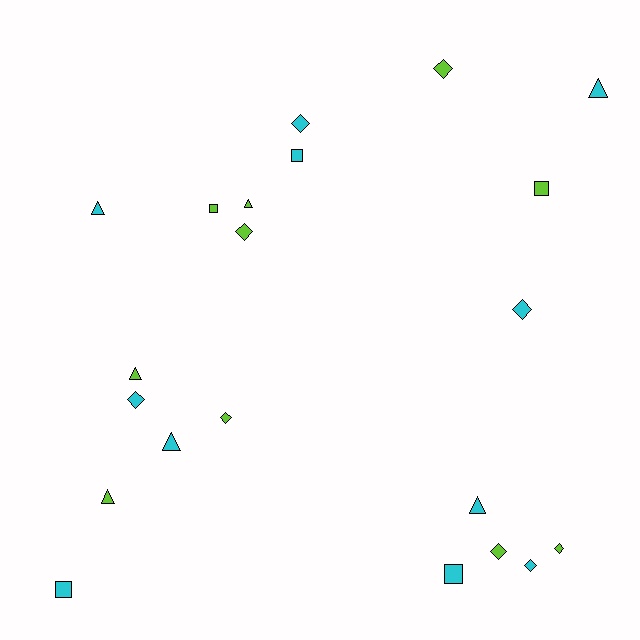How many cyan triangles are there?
There are 4 cyan triangles.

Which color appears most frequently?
Cyan, with 11 objects.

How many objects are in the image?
There are 21 objects.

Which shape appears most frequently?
Diamond, with 9 objects.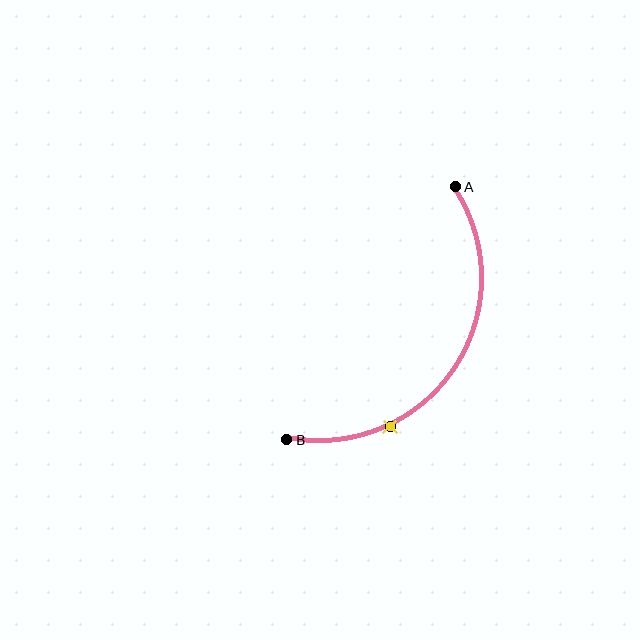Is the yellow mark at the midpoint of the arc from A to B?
No. The yellow mark lies on the arc but is closer to endpoint B. The arc midpoint would be at the point on the curve equidistant along the arc from both A and B.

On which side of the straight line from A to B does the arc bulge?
The arc bulges below and to the right of the straight line connecting A and B.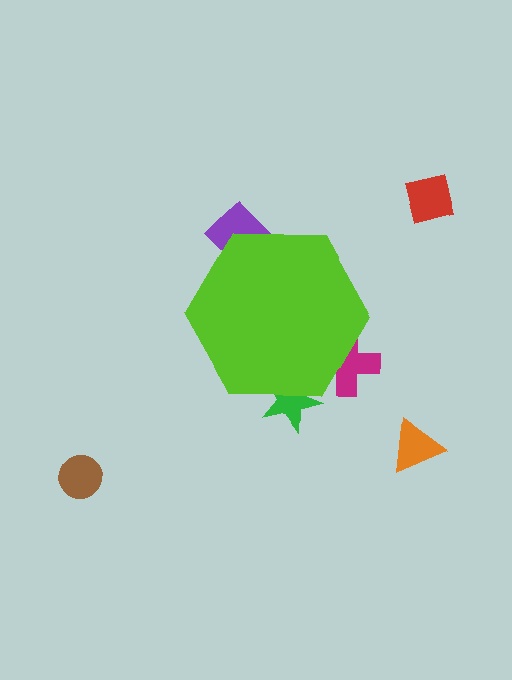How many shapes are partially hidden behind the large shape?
3 shapes are partially hidden.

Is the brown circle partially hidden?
No, the brown circle is fully visible.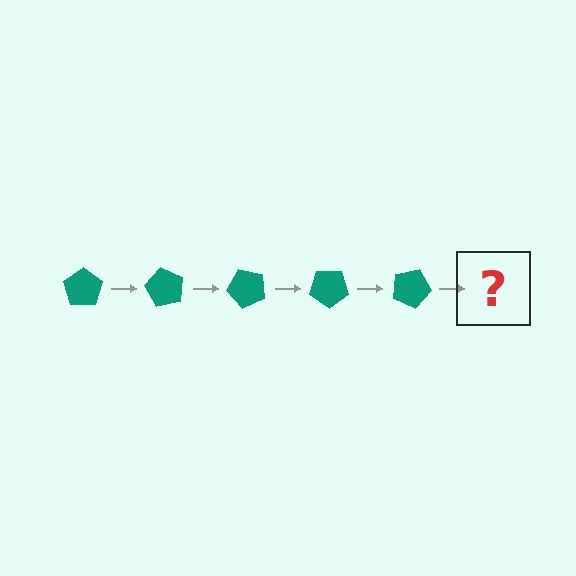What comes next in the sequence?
The next element should be a teal pentagon rotated 300 degrees.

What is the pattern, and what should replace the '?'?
The pattern is that the pentagon rotates 60 degrees each step. The '?' should be a teal pentagon rotated 300 degrees.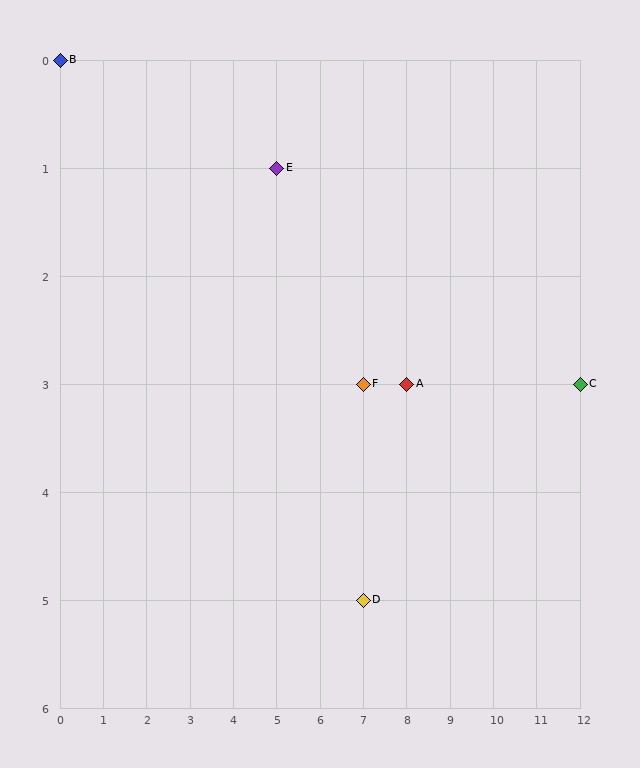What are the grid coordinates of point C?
Point C is at grid coordinates (12, 3).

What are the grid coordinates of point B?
Point B is at grid coordinates (0, 0).